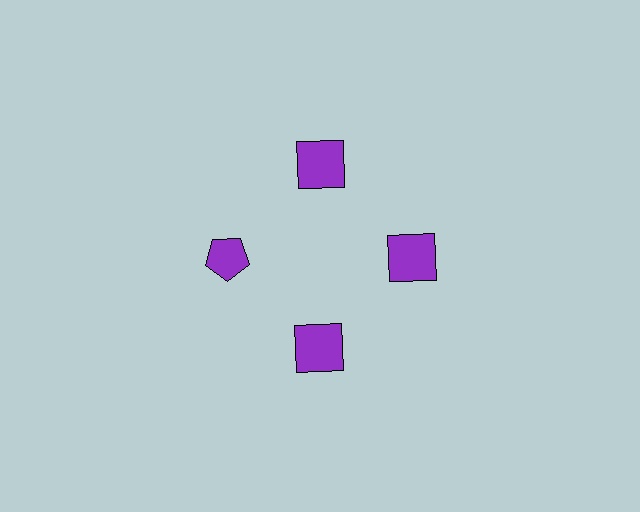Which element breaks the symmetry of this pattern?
The purple pentagon at roughly the 9 o'clock position breaks the symmetry. All other shapes are purple squares.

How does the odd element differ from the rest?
It has a different shape: pentagon instead of square.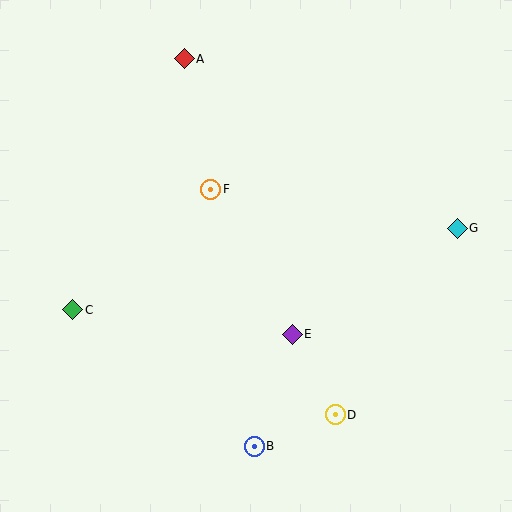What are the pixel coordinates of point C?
Point C is at (73, 310).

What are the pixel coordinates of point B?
Point B is at (254, 446).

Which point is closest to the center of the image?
Point F at (211, 189) is closest to the center.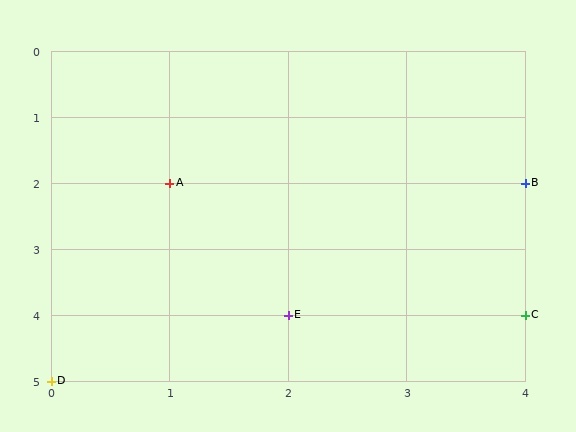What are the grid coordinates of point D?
Point D is at grid coordinates (0, 5).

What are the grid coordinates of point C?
Point C is at grid coordinates (4, 4).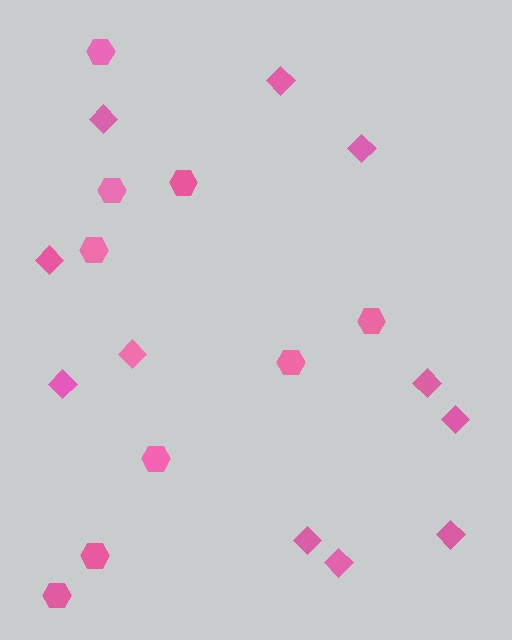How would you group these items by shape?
There are 2 groups: one group of diamonds (11) and one group of hexagons (9).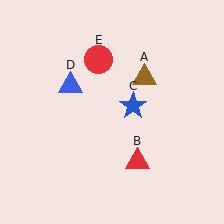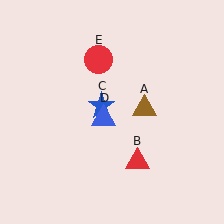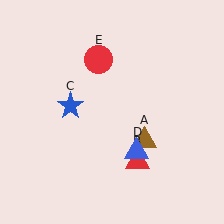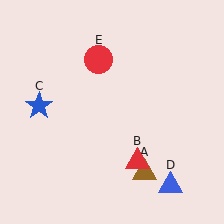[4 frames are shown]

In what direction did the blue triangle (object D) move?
The blue triangle (object D) moved down and to the right.